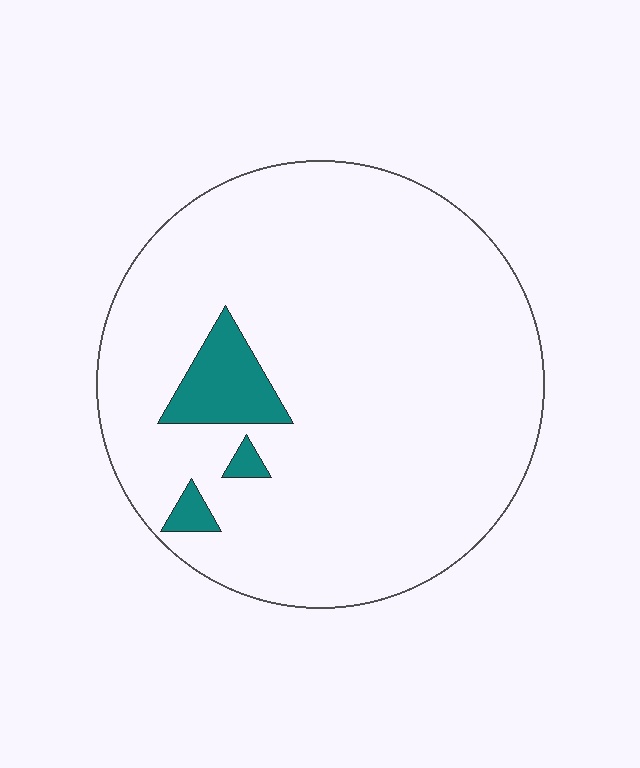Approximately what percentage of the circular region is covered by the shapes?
Approximately 5%.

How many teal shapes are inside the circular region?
3.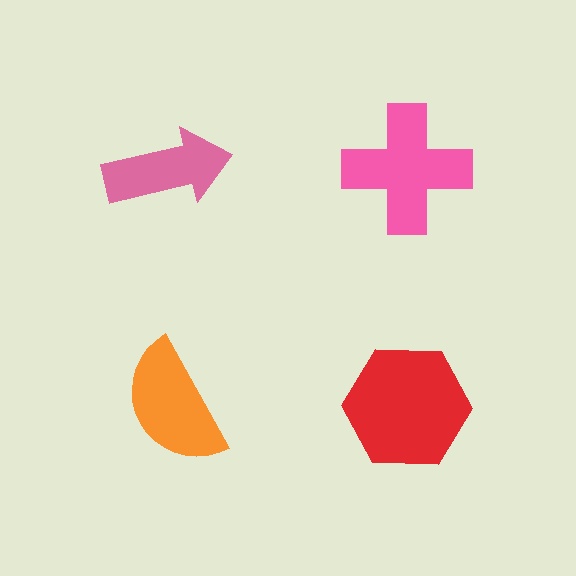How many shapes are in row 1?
2 shapes.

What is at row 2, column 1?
An orange semicircle.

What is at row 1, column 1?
A pink arrow.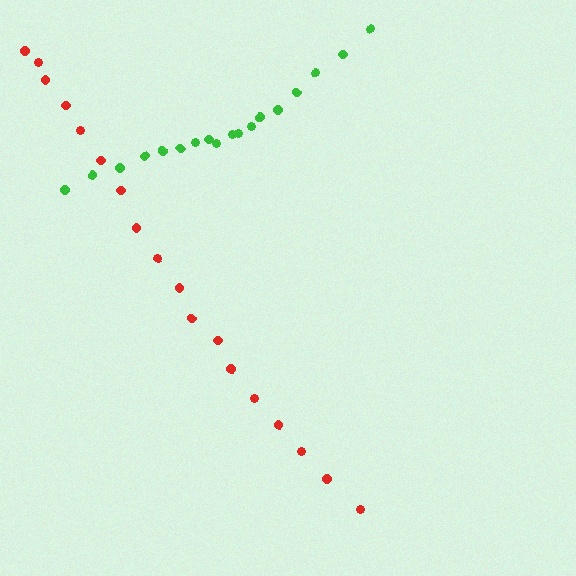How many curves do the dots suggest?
There are 2 distinct paths.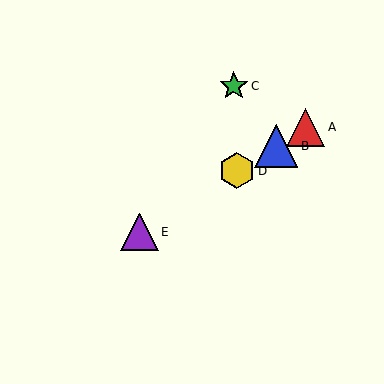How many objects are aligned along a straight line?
4 objects (A, B, D, E) are aligned along a straight line.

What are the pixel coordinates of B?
Object B is at (276, 146).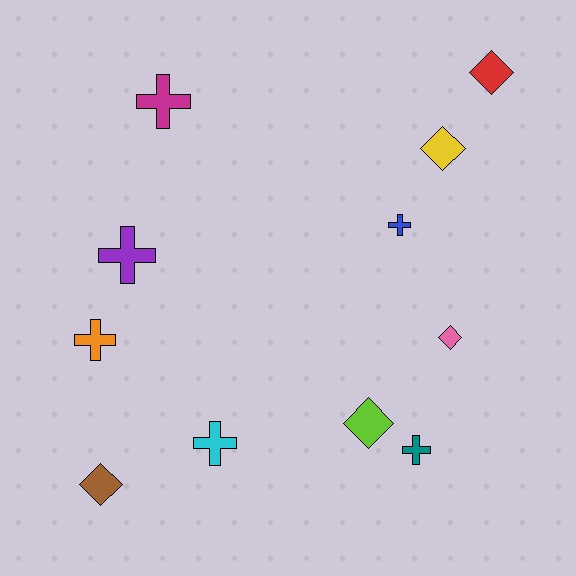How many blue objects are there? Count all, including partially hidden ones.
There is 1 blue object.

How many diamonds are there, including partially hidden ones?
There are 5 diamonds.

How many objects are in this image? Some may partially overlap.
There are 11 objects.